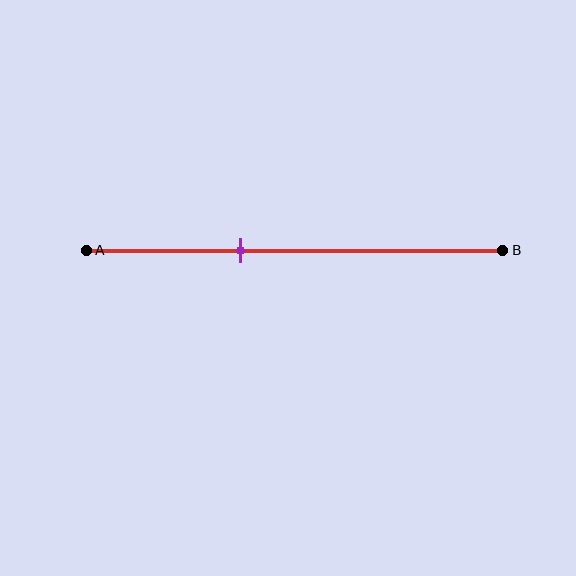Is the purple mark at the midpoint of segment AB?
No, the mark is at about 35% from A, not at the 50% midpoint.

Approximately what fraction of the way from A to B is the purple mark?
The purple mark is approximately 35% of the way from A to B.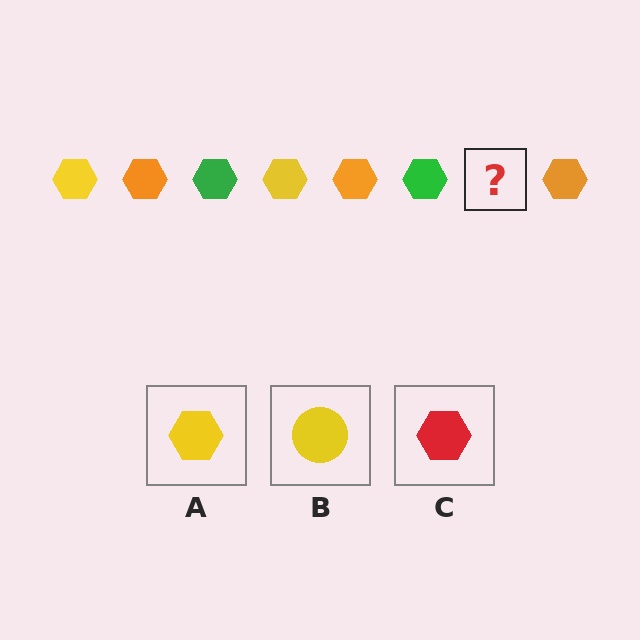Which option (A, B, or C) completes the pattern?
A.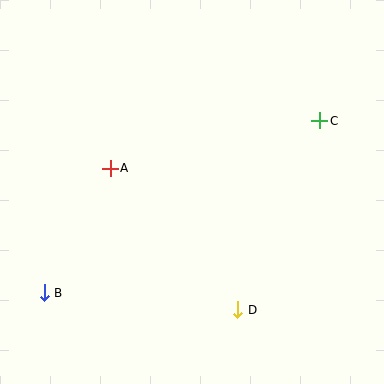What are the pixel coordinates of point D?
Point D is at (238, 310).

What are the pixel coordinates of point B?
Point B is at (44, 293).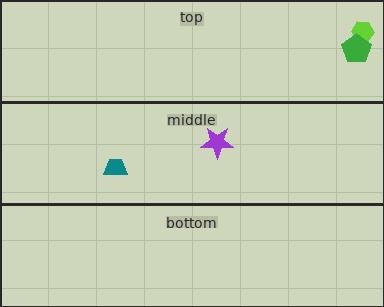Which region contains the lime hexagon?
The top region.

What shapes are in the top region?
The lime hexagon, the green pentagon.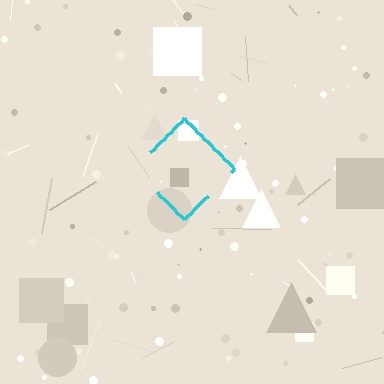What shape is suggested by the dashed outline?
The dashed outline suggests a diamond.